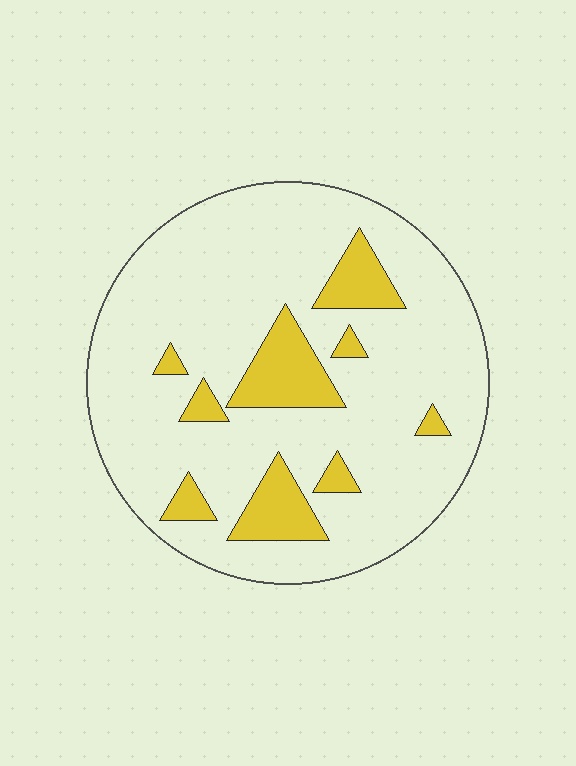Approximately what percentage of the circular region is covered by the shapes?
Approximately 15%.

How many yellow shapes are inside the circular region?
9.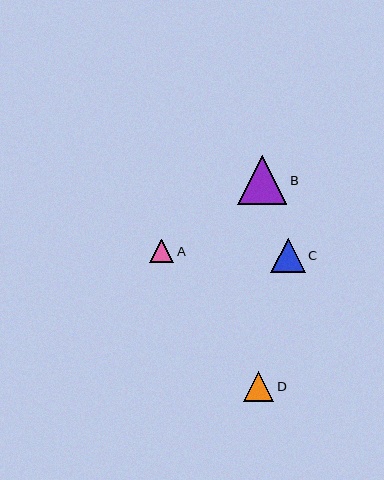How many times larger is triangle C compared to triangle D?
Triangle C is approximately 1.1 times the size of triangle D.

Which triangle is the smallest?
Triangle A is the smallest with a size of approximately 24 pixels.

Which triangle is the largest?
Triangle B is the largest with a size of approximately 49 pixels.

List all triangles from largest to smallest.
From largest to smallest: B, C, D, A.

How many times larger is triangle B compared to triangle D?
Triangle B is approximately 1.6 times the size of triangle D.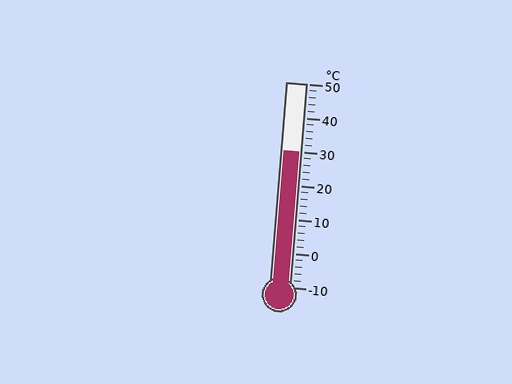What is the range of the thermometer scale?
The thermometer scale ranges from -10°C to 50°C.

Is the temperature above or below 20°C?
The temperature is above 20°C.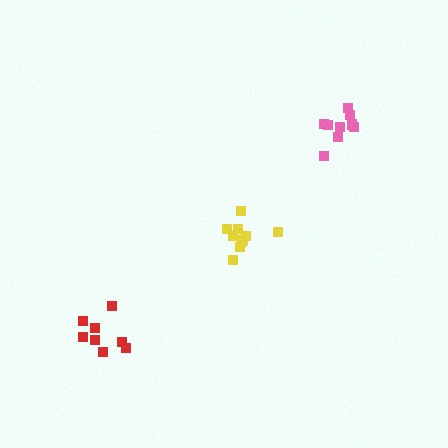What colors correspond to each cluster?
The clusters are colored: red, yellow, pink.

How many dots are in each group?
Group 1: 8 dots, Group 2: 10 dots, Group 3: 9 dots (27 total).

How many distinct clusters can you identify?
There are 3 distinct clusters.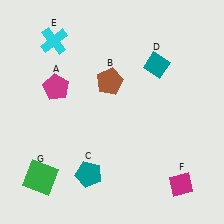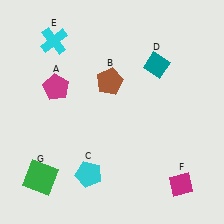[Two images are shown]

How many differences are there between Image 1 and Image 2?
There is 1 difference between the two images.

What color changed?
The pentagon (C) changed from teal in Image 1 to cyan in Image 2.